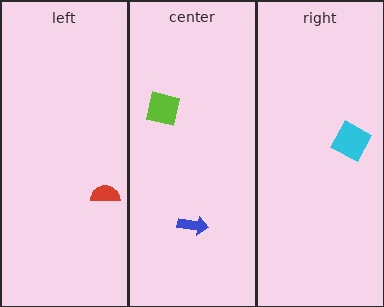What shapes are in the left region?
The red semicircle.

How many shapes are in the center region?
2.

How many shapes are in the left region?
1.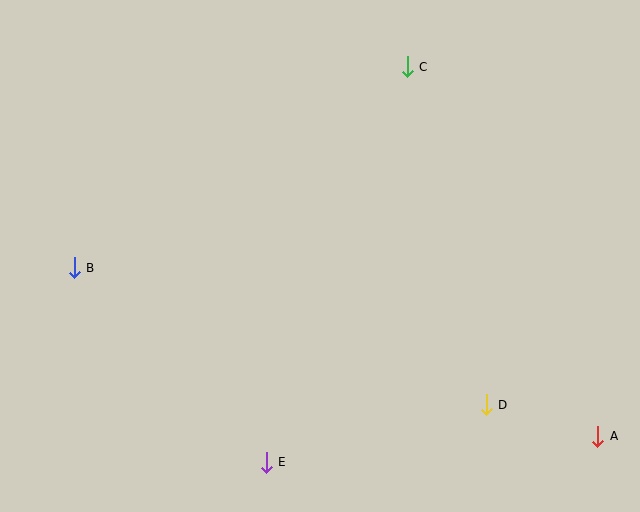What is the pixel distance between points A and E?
The distance between A and E is 332 pixels.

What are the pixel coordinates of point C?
Point C is at (407, 67).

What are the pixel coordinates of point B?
Point B is at (74, 268).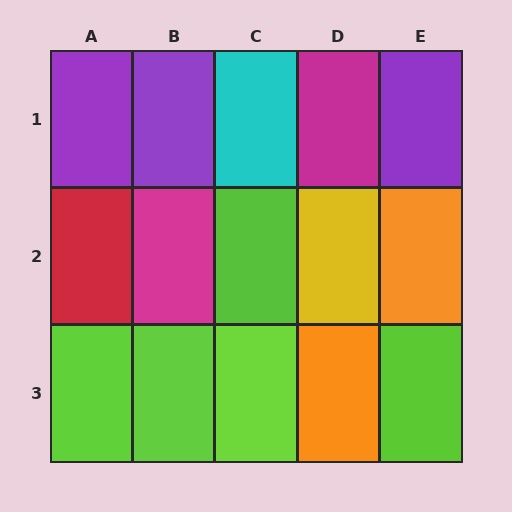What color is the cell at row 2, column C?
Lime.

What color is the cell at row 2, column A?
Red.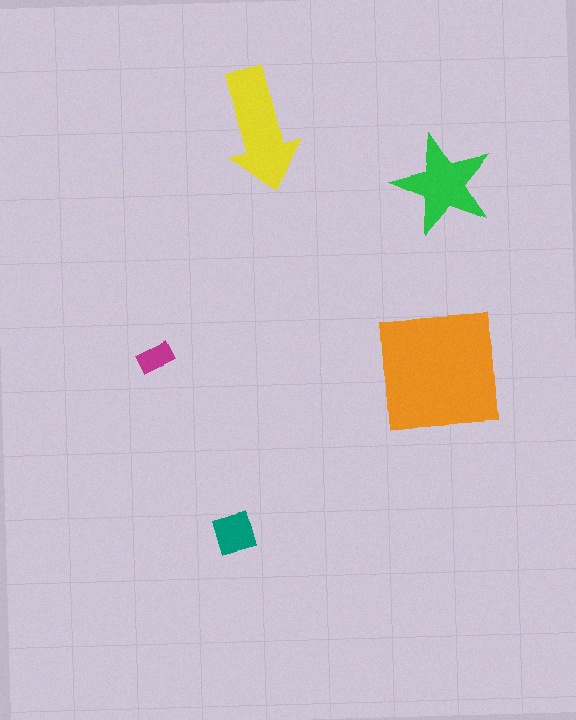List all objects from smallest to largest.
The magenta rectangle, the teal diamond, the green star, the yellow arrow, the orange square.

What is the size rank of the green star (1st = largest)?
3rd.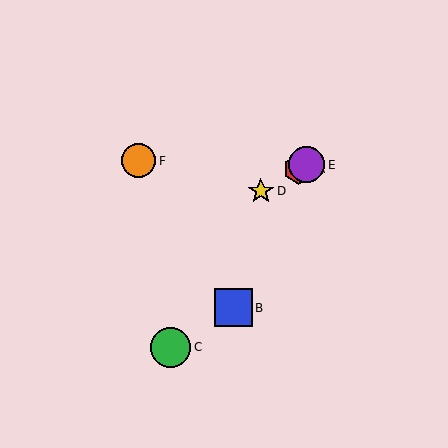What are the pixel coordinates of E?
Object E is at (307, 165).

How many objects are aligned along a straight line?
3 objects (A, D, E) are aligned along a straight line.